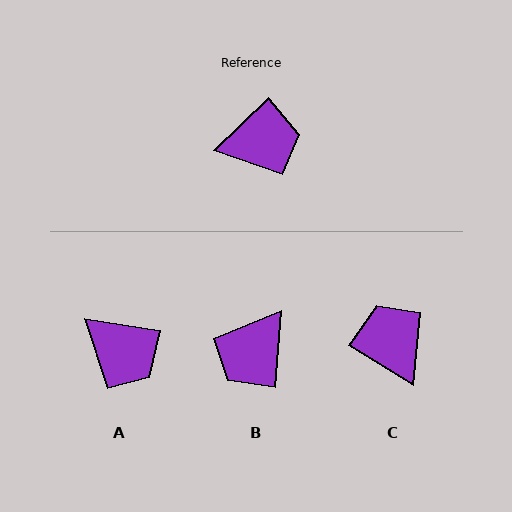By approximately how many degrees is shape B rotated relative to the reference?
Approximately 138 degrees clockwise.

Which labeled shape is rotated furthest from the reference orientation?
B, about 138 degrees away.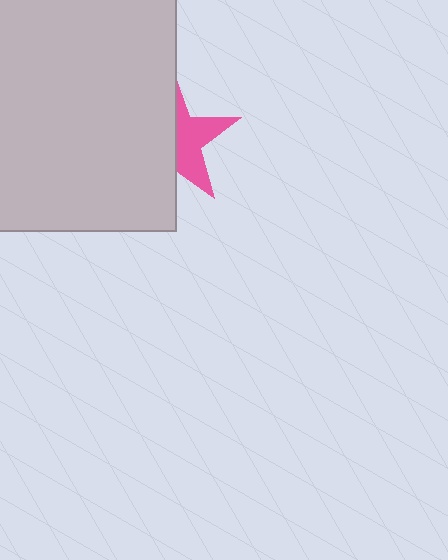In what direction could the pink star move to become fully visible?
The pink star could move right. That would shift it out from behind the light gray rectangle entirely.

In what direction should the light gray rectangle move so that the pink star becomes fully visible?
The light gray rectangle should move left. That is the shortest direction to clear the overlap and leave the pink star fully visible.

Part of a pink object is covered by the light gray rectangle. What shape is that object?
It is a star.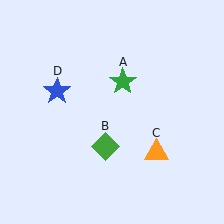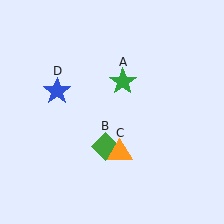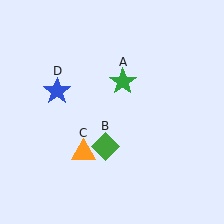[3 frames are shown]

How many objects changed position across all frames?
1 object changed position: orange triangle (object C).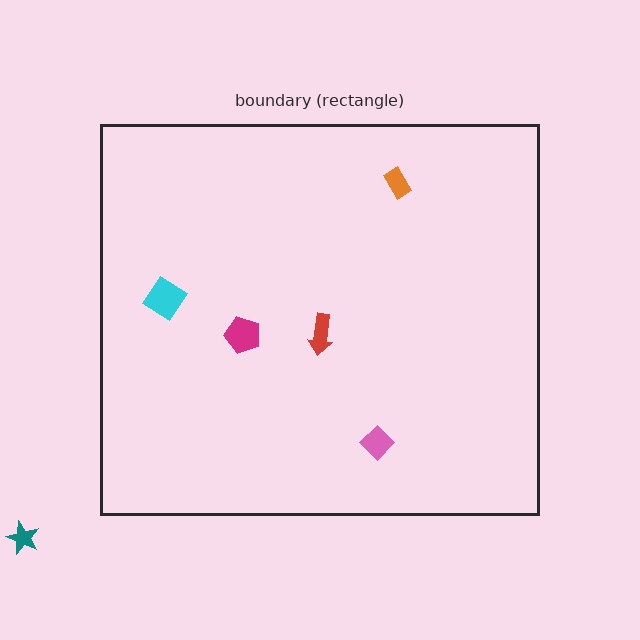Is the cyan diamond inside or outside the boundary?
Inside.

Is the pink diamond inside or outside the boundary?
Inside.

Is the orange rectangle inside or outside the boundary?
Inside.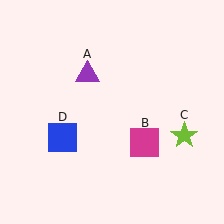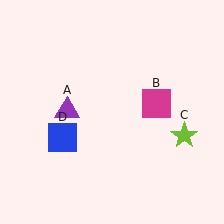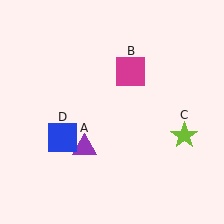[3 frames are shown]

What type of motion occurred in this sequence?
The purple triangle (object A), magenta square (object B) rotated counterclockwise around the center of the scene.